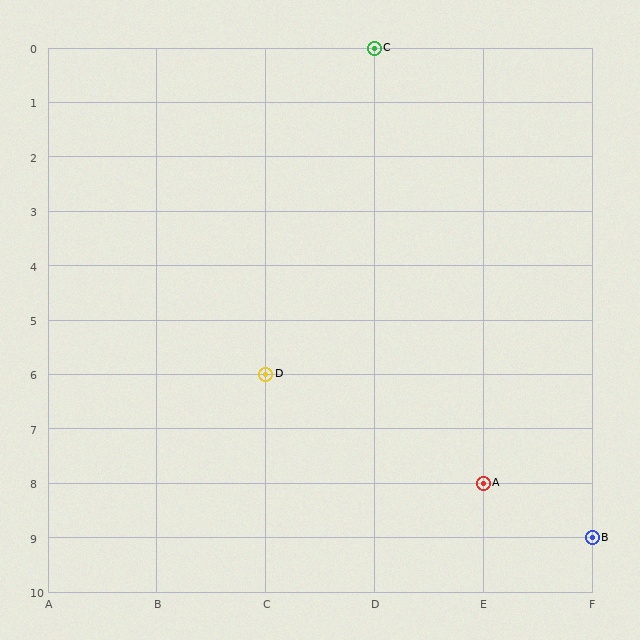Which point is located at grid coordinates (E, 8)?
Point A is at (E, 8).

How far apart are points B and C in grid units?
Points B and C are 2 columns and 9 rows apart (about 9.2 grid units diagonally).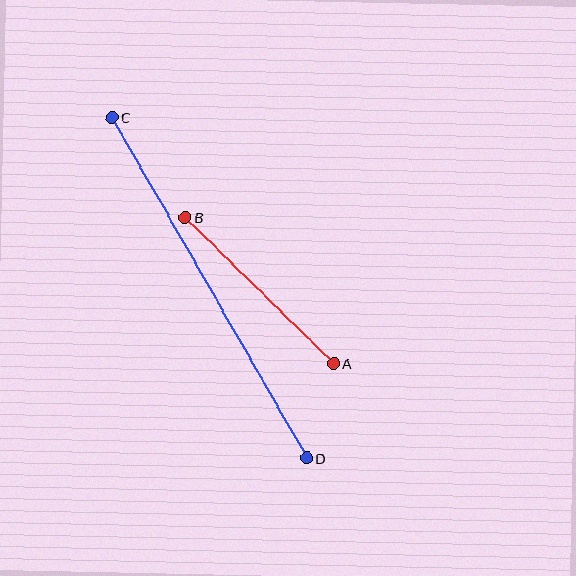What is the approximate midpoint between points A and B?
The midpoint is at approximately (259, 290) pixels.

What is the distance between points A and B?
The distance is approximately 208 pixels.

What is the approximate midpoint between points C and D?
The midpoint is at approximately (209, 288) pixels.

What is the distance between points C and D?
The distance is approximately 392 pixels.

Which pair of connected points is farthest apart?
Points C and D are farthest apart.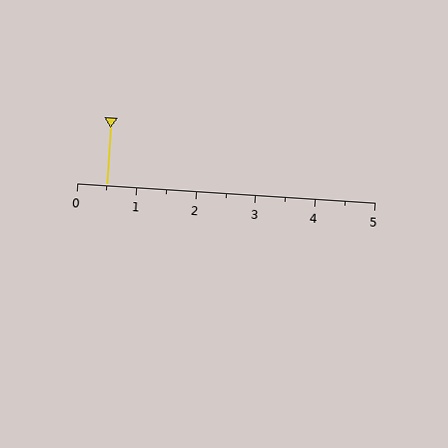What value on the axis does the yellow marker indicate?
The marker indicates approximately 0.5.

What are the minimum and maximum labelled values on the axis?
The axis runs from 0 to 5.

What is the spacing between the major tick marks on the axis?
The major ticks are spaced 1 apart.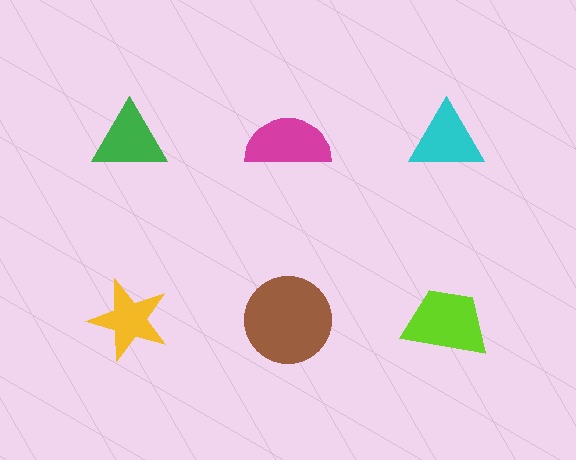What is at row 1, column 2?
A magenta semicircle.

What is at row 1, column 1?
A green triangle.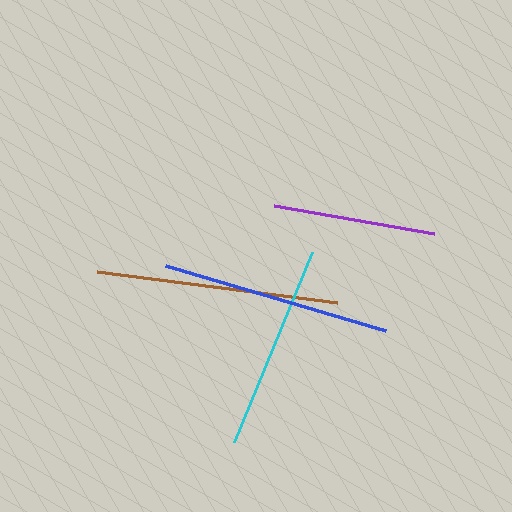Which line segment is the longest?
The brown line is the longest at approximately 241 pixels.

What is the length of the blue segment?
The blue segment is approximately 229 pixels long.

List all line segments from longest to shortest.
From longest to shortest: brown, blue, cyan, purple.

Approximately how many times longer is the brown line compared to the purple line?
The brown line is approximately 1.5 times the length of the purple line.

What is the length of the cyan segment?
The cyan segment is approximately 205 pixels long.